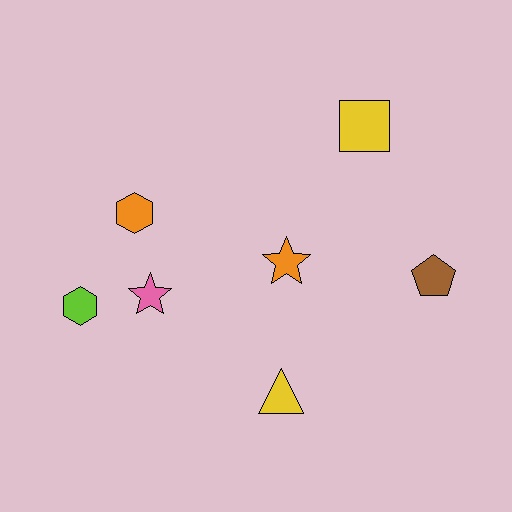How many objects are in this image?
There are 7 objects.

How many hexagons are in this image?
There are 2 hexagons.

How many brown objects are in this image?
There is 1 brown object.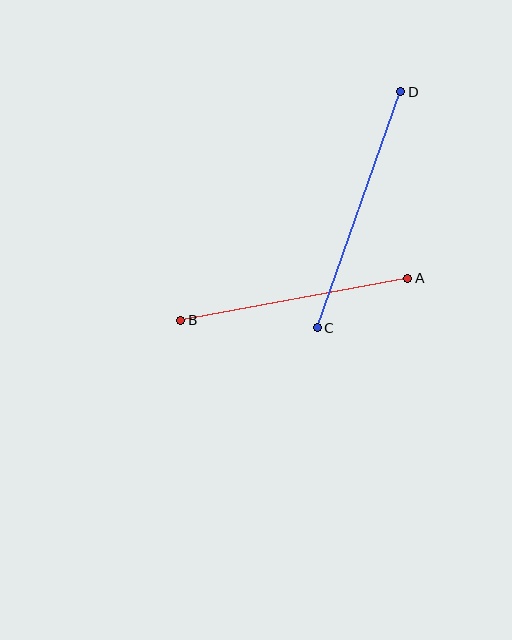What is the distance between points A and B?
The distance is approximately 231 pixels.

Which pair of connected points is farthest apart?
Points C and D are farthest apart.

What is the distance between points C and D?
The distance is approximately 250 pixels.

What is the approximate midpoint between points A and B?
The midpoint is at approximately (294, 299) pixels.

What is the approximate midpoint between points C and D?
The midpoint is at approximately (359, 210) pixels.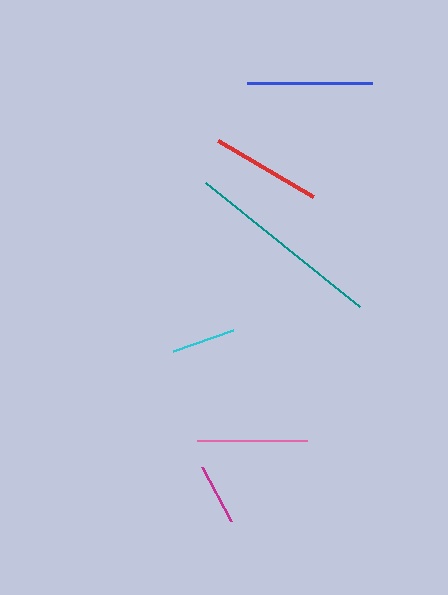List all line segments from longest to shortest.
From longest to shortest: teal, blue, red, pink, cyan, magenta.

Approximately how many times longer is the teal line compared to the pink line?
The teal line is approximately 1.8 times the length of the pink line.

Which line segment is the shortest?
The magenta line is the shortest at approximately 62 pixels.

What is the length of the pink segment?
The pink segment is approximately 110 pixels long.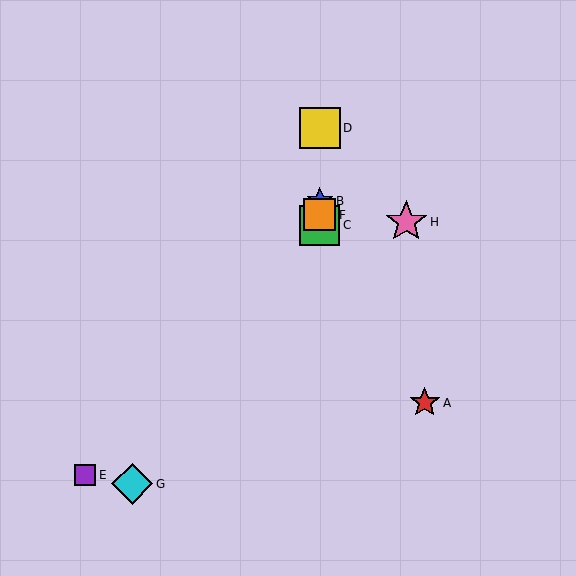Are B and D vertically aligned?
Yes, both are at x≈320.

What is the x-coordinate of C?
Object C is at x≈320.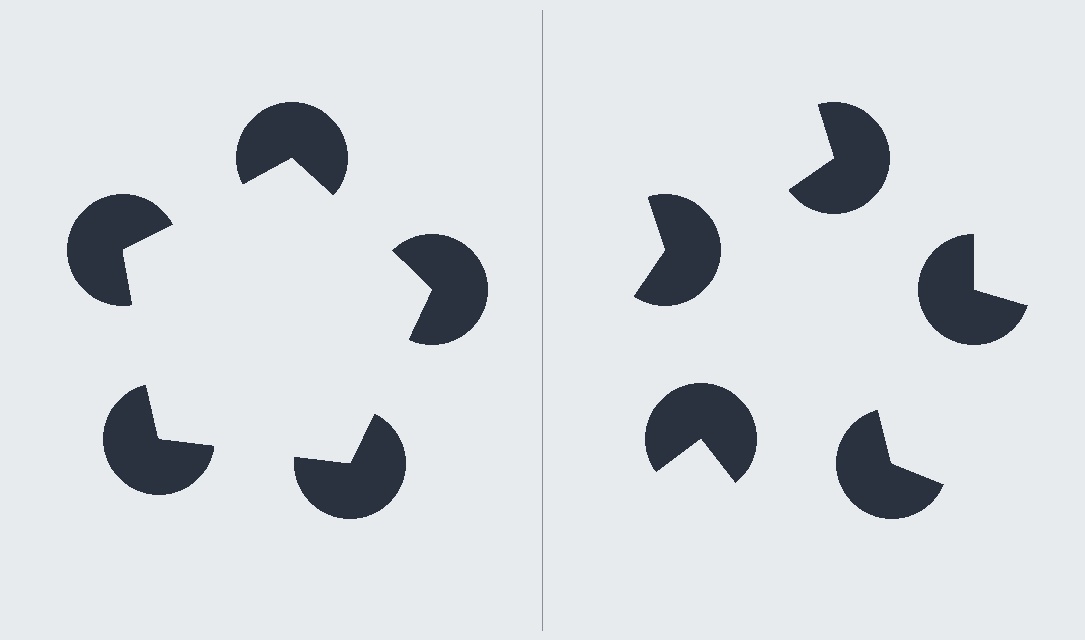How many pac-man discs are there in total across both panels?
10 — 5 on each side.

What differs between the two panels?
The pac-man discs are positioned identically on both sides; only the wedge orientations differ. On the left they align to a pentagon; on the right they are misaligned.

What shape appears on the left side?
An illusory pentagon.